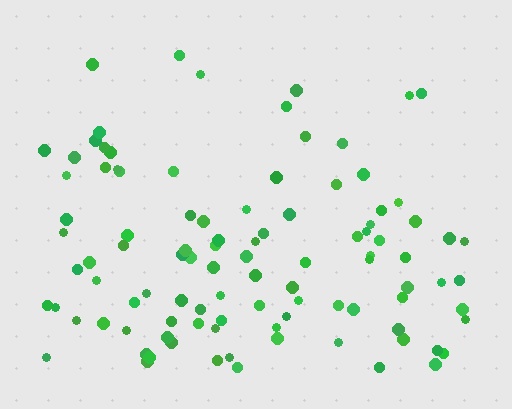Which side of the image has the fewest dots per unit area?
The top.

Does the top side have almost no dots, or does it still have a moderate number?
Still a moderate number, just noticeably fewer than the bottom.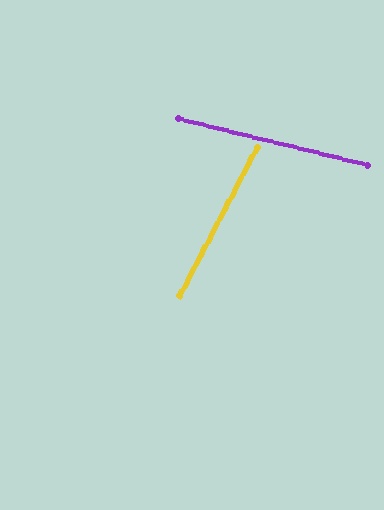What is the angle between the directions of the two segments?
Approximately 76 degrees.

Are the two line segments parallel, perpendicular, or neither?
Neither parallel nor perpendicular — they differ by about 76°.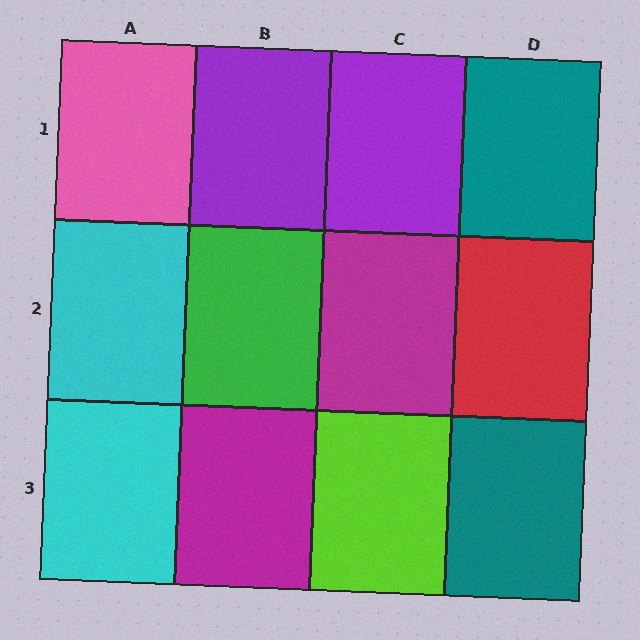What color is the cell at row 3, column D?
Teal.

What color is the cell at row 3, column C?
Lime.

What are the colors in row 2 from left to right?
Cyan, green, magenta, red.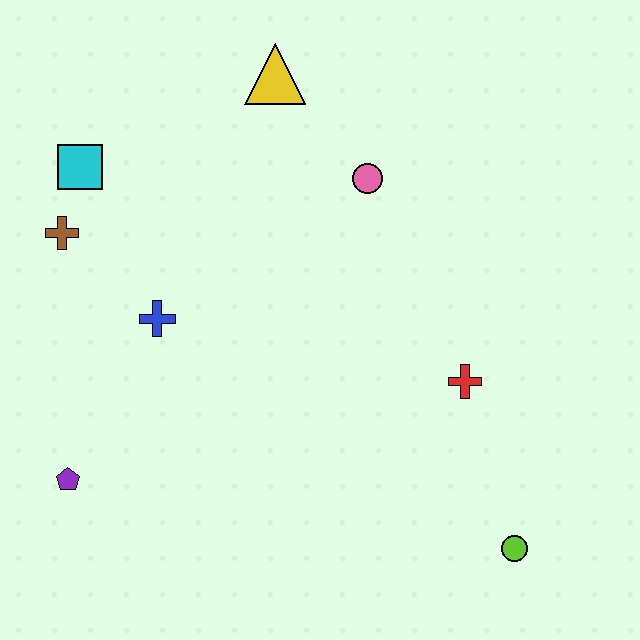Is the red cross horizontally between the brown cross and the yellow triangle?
No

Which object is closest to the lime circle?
The red cross is closest to the lime circle.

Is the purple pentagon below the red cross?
Yes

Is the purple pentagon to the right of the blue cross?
No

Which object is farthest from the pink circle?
The purple pentagon is farthest from the pink circle.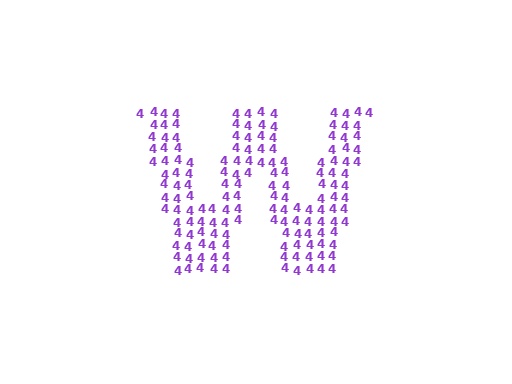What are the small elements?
The small elements are digit 4's.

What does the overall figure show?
The overall figure shows the letter W.